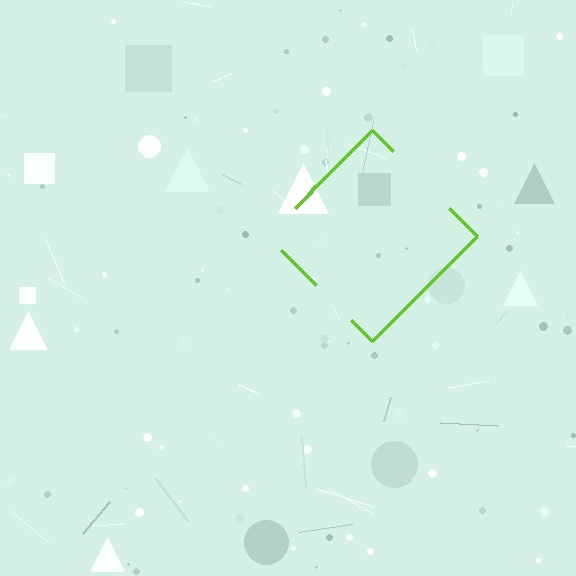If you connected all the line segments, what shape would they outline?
They would outline a diamond.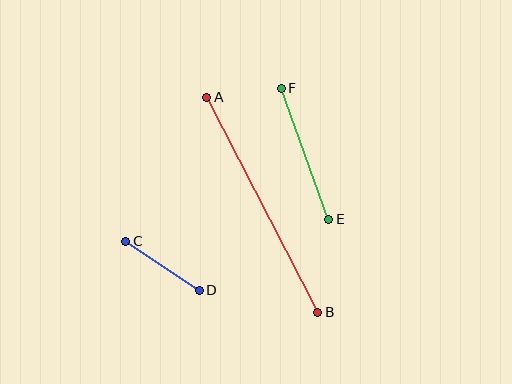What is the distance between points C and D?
The distance is approximately 88 pixels.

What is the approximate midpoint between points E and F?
The midpoint is at approximately (305, 154) pixels.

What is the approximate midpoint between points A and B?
The midpoint is at approximately (262, 205) pixels.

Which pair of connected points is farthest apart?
Points A and B are farthest apart.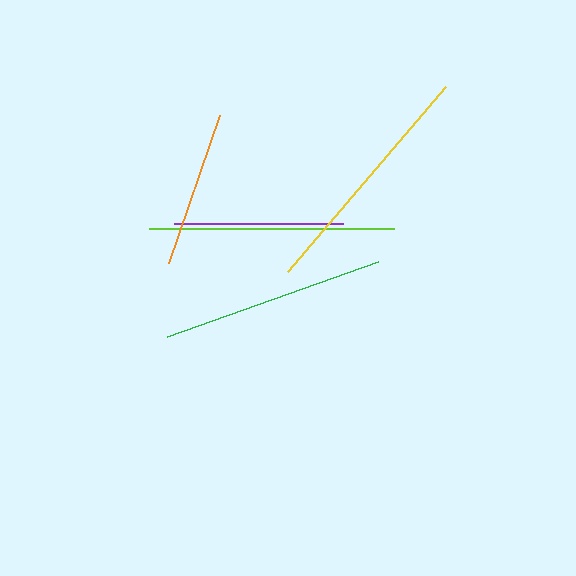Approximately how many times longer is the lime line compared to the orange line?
The lime line is approximately 1.6 times the length of the orange line.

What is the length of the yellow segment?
The yellow segment is approximately 244 pixels long.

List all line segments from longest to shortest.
From longest to shortest: lime, yellow, green, purple, orange.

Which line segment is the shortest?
The orange line is the shortest at approximately 157 pixels.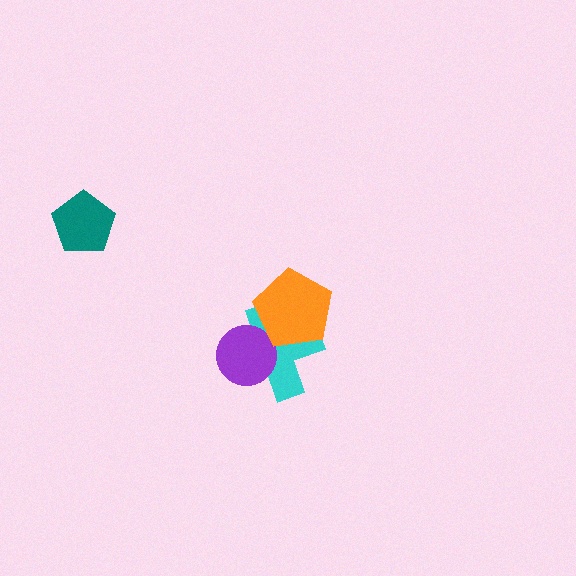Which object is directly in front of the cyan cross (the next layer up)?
The purple circle is directly in front of the cyan cross.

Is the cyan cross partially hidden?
Yes, it is partially covered by another shape.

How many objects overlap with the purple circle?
1 object overlaps with the purple circle.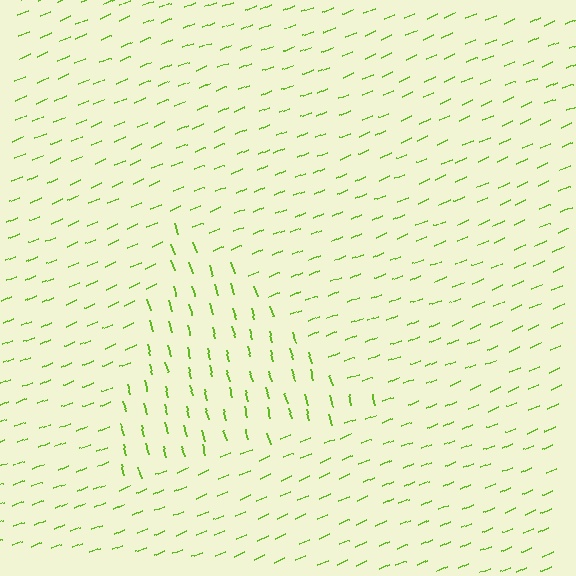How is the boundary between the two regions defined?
The boundary is defined purely by a change in line orientation (approximately 84 degrees difference). All lines are the same color and thickness.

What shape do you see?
I see a triangle.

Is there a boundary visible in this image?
Yes, there is a texture boundary formed by a change in line orientation.